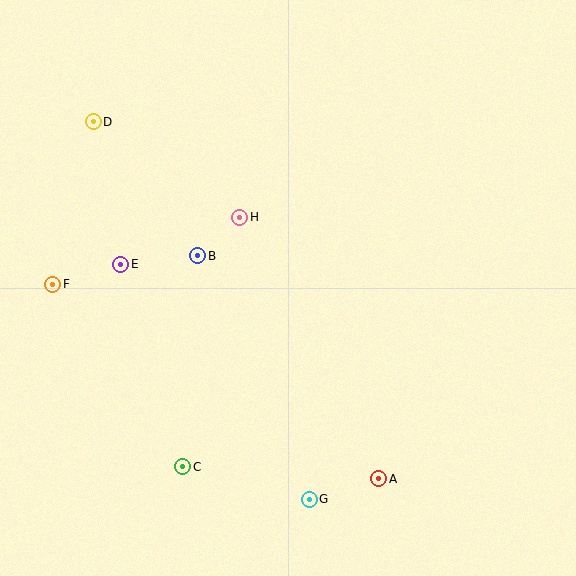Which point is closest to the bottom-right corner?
Point A is closest to the bottom-right corner.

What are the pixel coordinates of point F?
Point F is at (53, 284).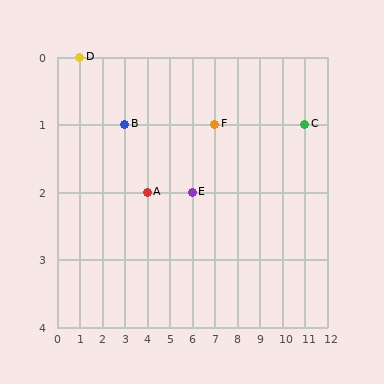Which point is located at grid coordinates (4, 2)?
Point A is at (4, 2).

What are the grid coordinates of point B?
Point B is at grid coordinates (3, 1).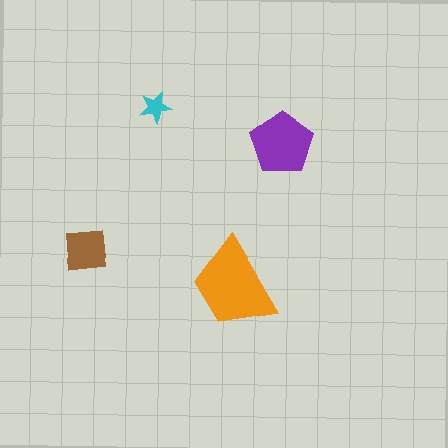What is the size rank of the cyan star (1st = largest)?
4th.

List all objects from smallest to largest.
The cyan star, the brown square, the purple pentagon, the orange trapezoid.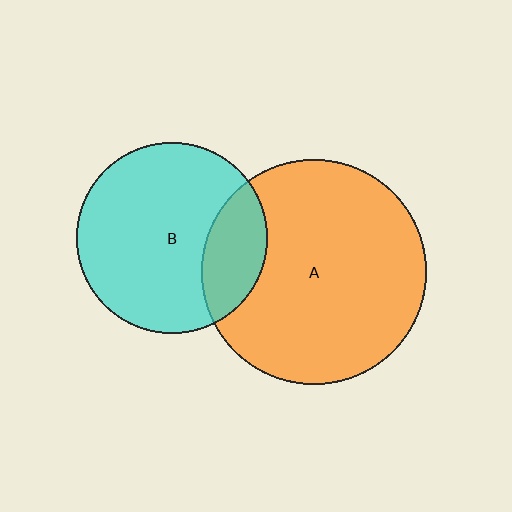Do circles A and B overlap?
Yes.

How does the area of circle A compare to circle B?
Approximately 1.4 times.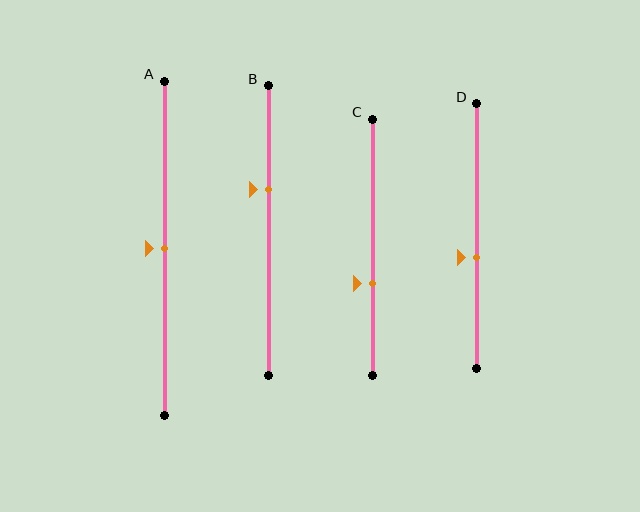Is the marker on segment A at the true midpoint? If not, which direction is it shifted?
Yes, the marker on segment A is at the true midpoint.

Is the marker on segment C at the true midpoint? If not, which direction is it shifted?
No, the marker on segment C is shifted downward by about 14% of the segment length.